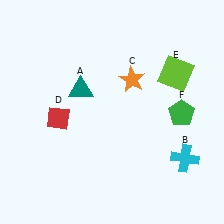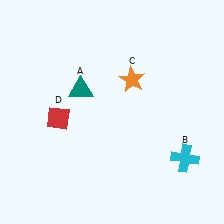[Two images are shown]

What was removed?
The green pentagon (F), the lime square (E) were removed in Image 2.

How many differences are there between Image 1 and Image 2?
There are 2 differences between the two images.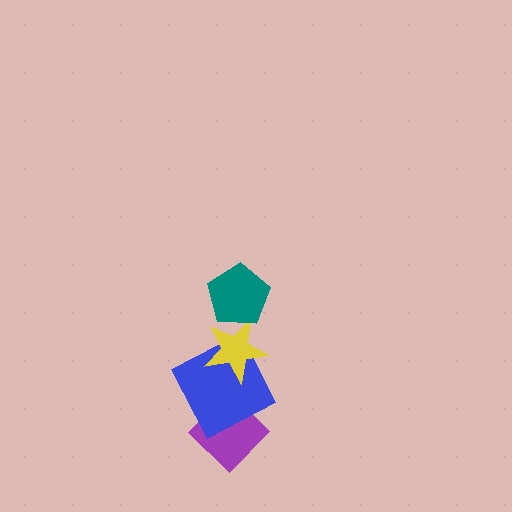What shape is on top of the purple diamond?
The blue square is on top of the purple diamond.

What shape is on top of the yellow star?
The teal pentagon is on top of the yellow star.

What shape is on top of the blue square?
The yellow star is on top of the blue square.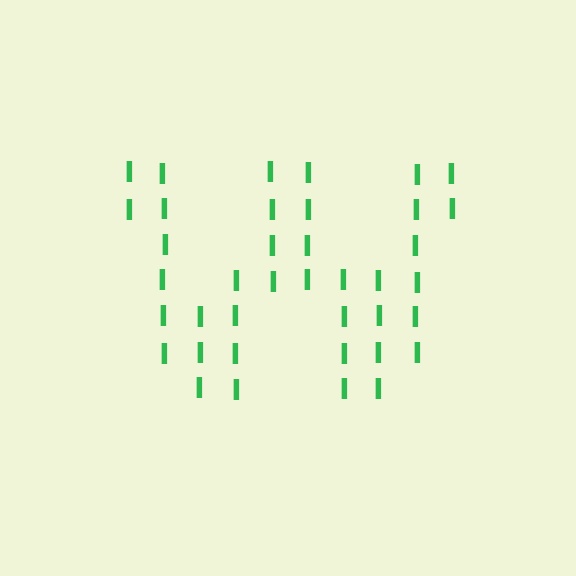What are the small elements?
The small elements are letter I's.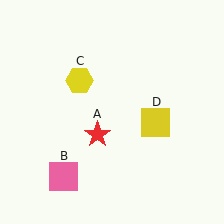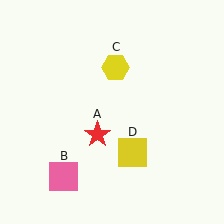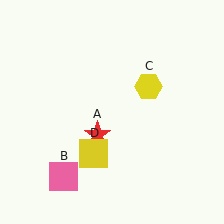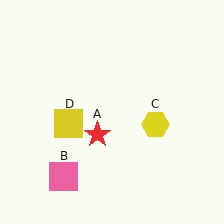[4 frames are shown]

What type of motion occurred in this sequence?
The yellow hexagon (object C), yellow square (object D) rotated clockwise around the center of the scene.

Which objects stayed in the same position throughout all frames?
Red star (object A) and pink square (object B) remained stationary.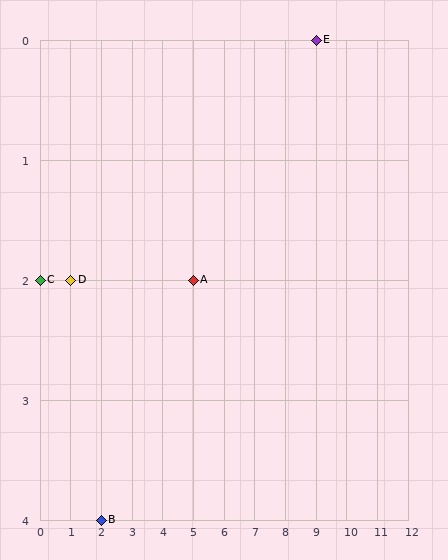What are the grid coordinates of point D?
Point D is at grid coordinates (1, 2).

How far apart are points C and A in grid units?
Points C and A are 5 columns apart.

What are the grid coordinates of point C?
Point C is at grid coordinates (0, 2).